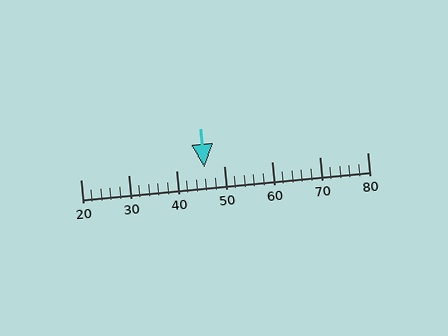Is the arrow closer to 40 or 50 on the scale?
The arrow is closer to 50.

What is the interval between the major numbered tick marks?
The major tick marks are spaced 10 units apart.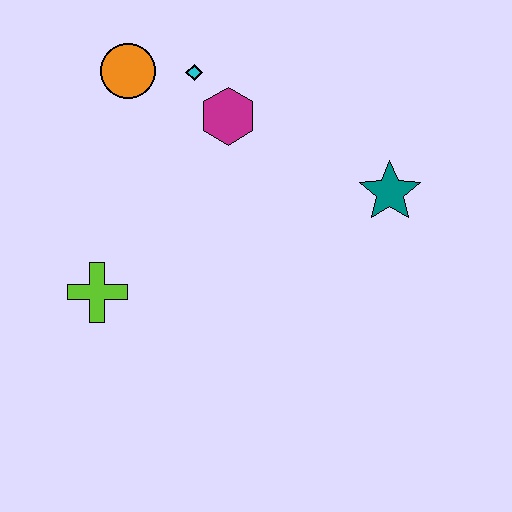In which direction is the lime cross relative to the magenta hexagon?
The lime cross is below the magenta hexagon.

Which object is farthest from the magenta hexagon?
The lime cross is farthest from the magenta hexagon.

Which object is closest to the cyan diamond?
The magenta hexagon is closest to the cyan diamond.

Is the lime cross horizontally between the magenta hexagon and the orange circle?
No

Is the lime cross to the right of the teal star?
No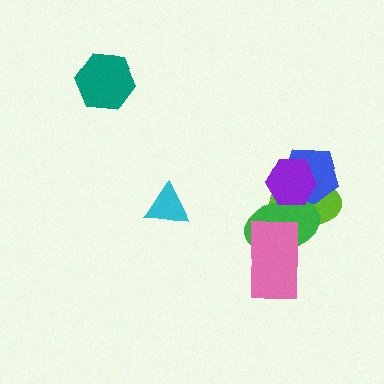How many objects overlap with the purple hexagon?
3 objects overlap with the purple hexagon.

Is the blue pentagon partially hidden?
Yes, it is partially covered by another shape.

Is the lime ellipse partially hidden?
Yes, it is partially covered by another shape.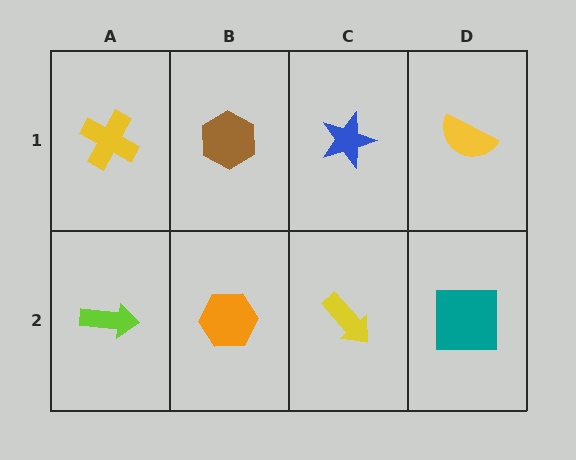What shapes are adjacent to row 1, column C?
A yellow arrow (row 2, column C), a brown hexagon (row 1, column B), a yellow semicircle (row 1, column D).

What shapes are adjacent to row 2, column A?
A yellow cross (row 1, column A), an orange hexagon (row 2, column B).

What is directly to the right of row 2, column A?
An orange hexagon.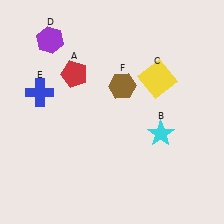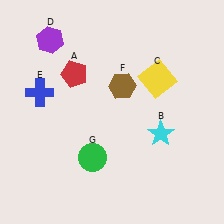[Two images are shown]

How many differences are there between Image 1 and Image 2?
There is 1 difference between the two images.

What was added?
A green circle (G) was added in Image 2.